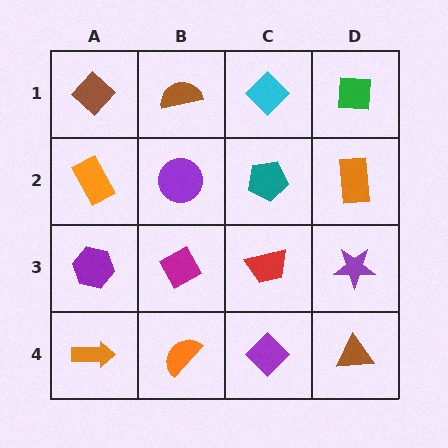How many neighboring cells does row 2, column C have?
4.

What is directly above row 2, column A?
A brown diamond.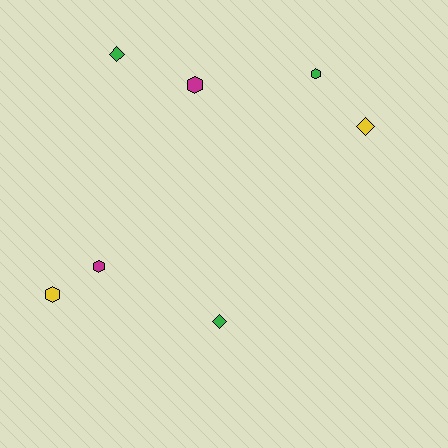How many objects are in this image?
There are 7 objects.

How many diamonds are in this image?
There are 3 diamonds.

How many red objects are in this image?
There are no red objects.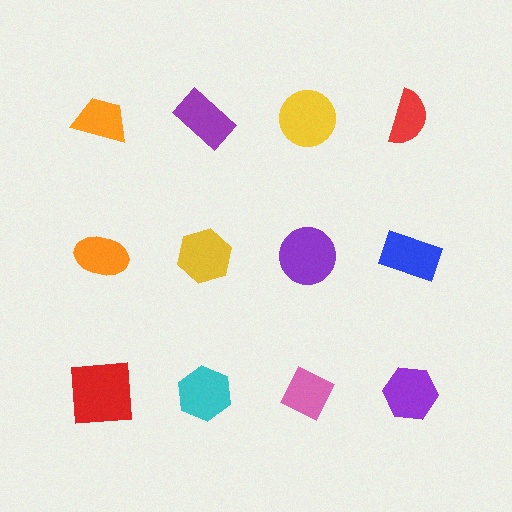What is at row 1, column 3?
A yellow circle.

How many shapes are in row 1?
4 shapes.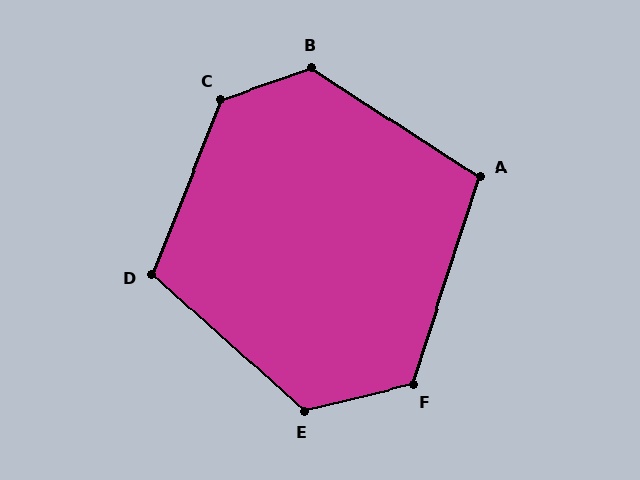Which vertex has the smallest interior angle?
A, at approximately 105 degrees.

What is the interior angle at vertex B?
Approximately 128 degrees (obtuse).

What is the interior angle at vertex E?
Approximately 124 degrees (obtuse).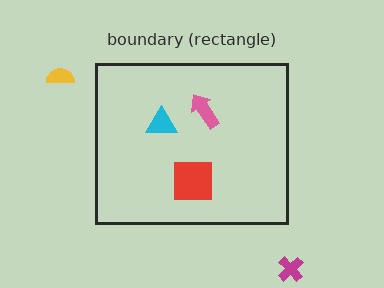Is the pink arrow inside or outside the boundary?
Inside.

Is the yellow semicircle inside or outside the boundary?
Outside.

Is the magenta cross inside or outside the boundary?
Outside.